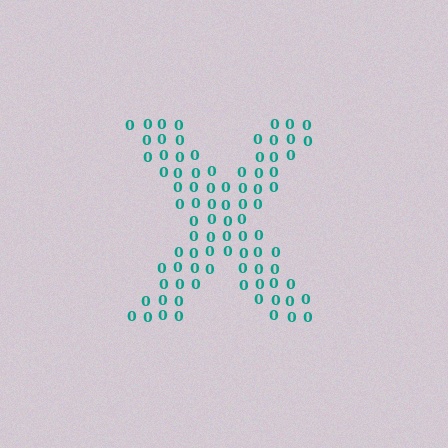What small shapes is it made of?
It is made of small digit 0's.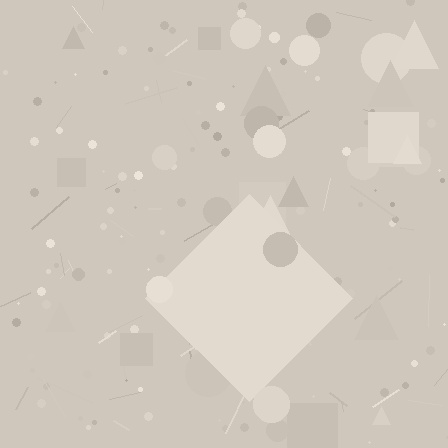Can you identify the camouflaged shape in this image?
The camouflaged shape is a diamond.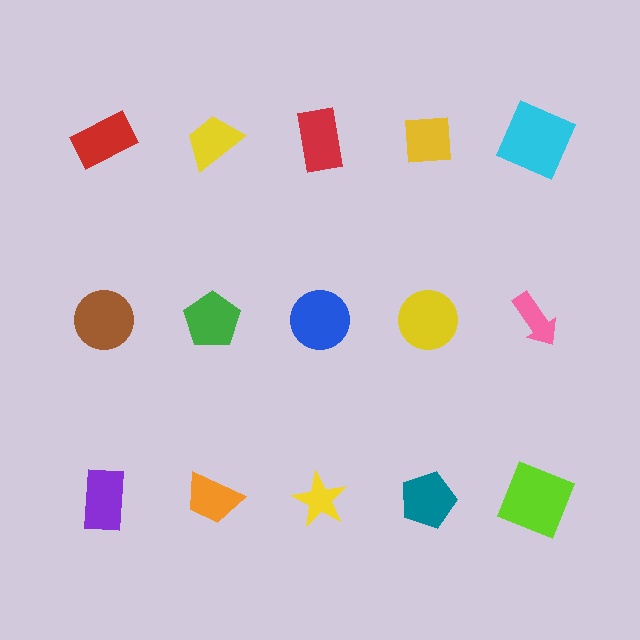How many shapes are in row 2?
5 shapes.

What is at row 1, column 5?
A cyan square.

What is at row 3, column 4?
A teal pentagon.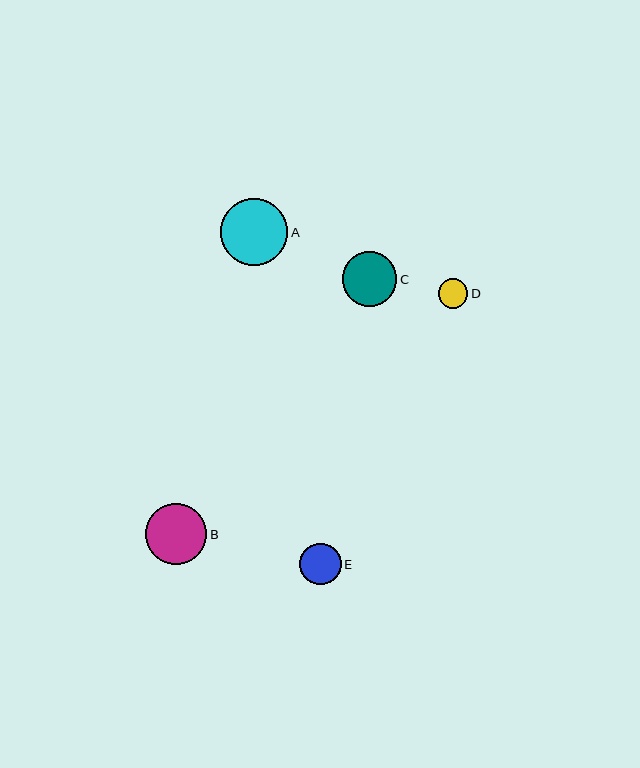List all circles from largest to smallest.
From largest to smallest: A, B, C, E, D.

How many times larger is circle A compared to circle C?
Circle A is approximately 1.2 times the size of circle C.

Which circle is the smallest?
Circle D is the smallest with a size of approximately 30 pixels.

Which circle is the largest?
Circle A is the largest with a size of approximately 67 pixels.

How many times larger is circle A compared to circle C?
Circle A is approximately 1.2 times the size of circle C.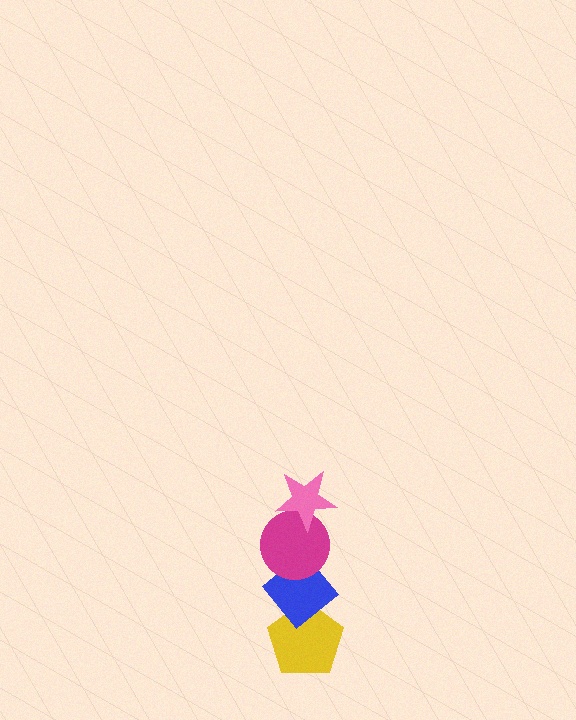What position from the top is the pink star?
The pink star is 1st from the top.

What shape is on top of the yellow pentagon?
The blue diamond is on top of the yellow pentagon.